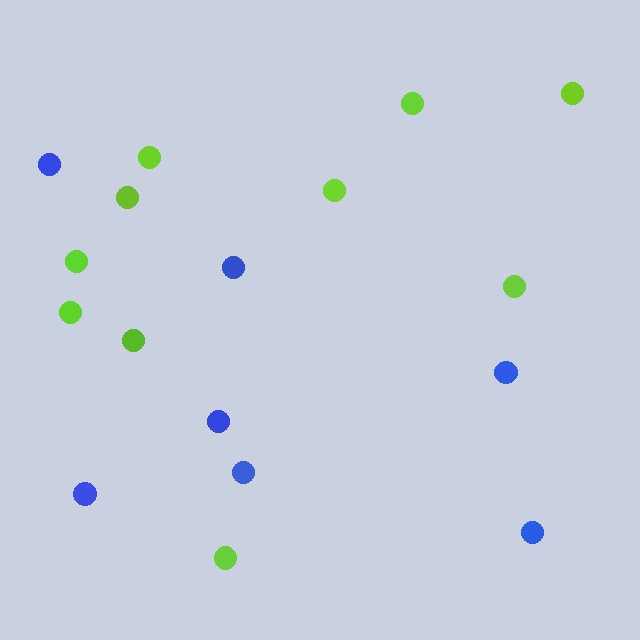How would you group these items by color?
There are 2 groups: one group of lime circles (10) and one group of blue circles (7).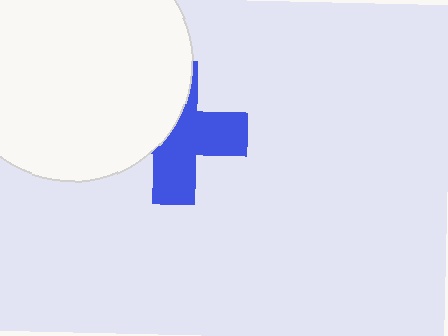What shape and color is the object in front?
The object in front is a white circle.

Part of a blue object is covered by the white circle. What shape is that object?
It is a cross.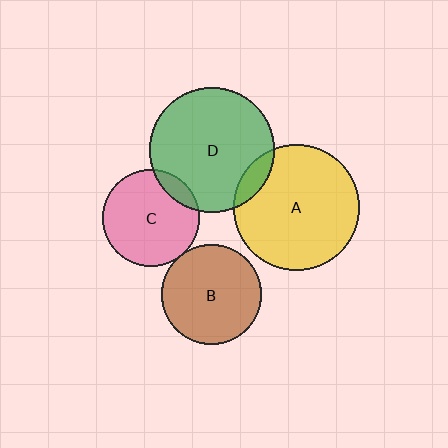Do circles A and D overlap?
Yes.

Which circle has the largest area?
Circle A (yellow).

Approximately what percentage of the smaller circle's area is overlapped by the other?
Approximately 10%.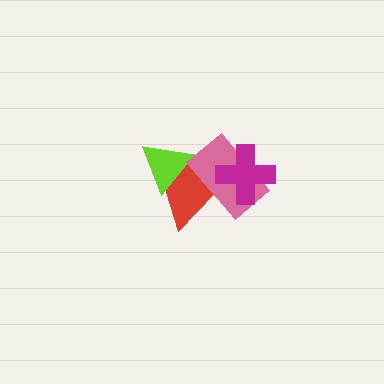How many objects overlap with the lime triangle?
1 object overlaps with the lime triangle.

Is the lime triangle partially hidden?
No, no other shape covers it.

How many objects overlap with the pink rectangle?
2 objects overlap with the pink rectangle.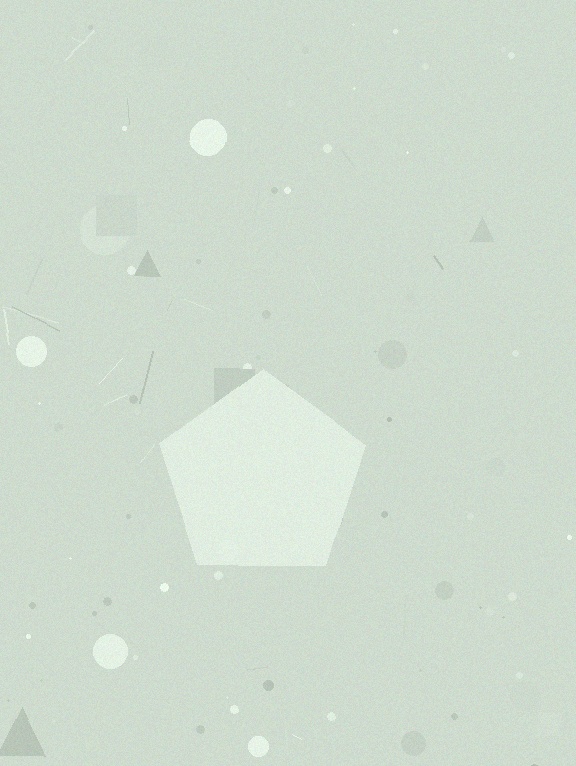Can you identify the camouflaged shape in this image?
The camouflaged shape is a pentagon.